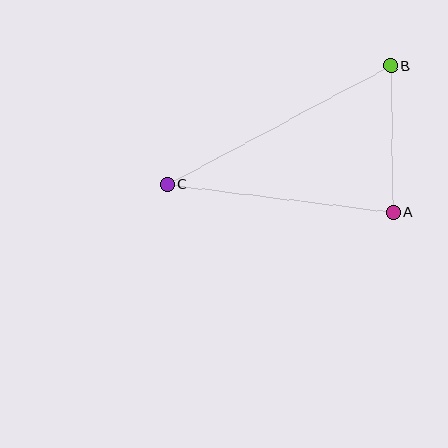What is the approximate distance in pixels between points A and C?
The distance between A and C is approximately 227 pixels.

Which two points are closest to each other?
Points A and B are closest to each other.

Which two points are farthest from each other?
Points B and C are farthest from each other.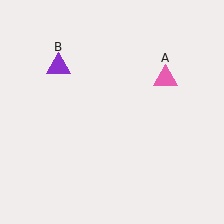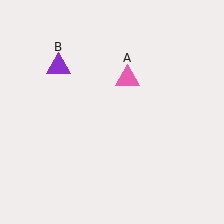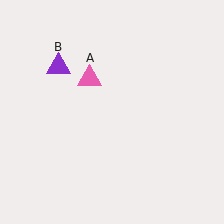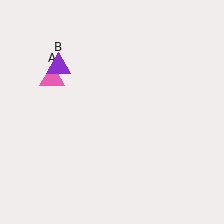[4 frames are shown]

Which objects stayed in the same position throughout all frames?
Purple triangle (object B) remained stationary.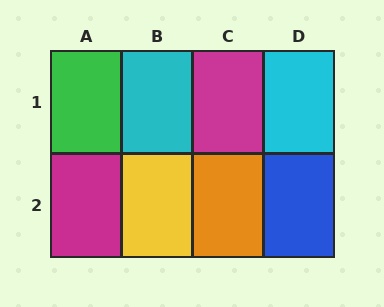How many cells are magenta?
2 cells are magenta.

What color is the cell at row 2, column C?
Orange.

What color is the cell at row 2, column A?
Magenta.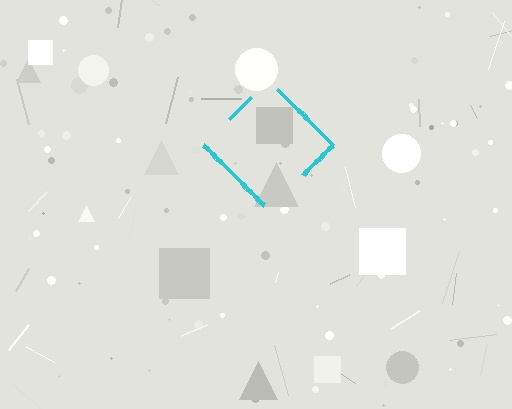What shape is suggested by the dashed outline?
The dashed outline suggests a diamond.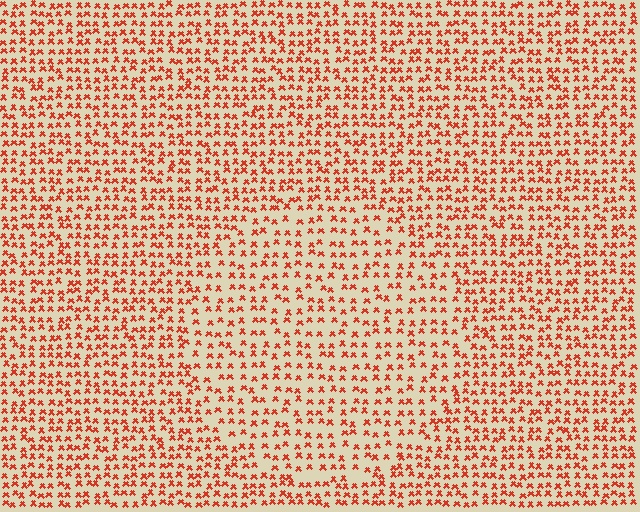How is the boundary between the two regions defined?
The boundary is defined by a change in element density (approximately 1.5x ratio). All elements are the same color, size, and shape.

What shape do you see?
I see a circle.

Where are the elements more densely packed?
The elements are more densely packed outside the circle boundary.